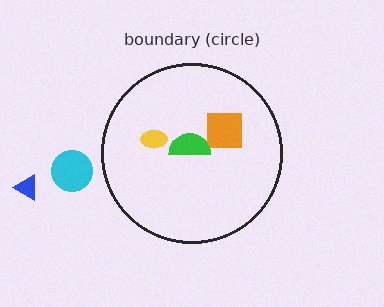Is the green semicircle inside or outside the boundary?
Inside.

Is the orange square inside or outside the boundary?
Inside.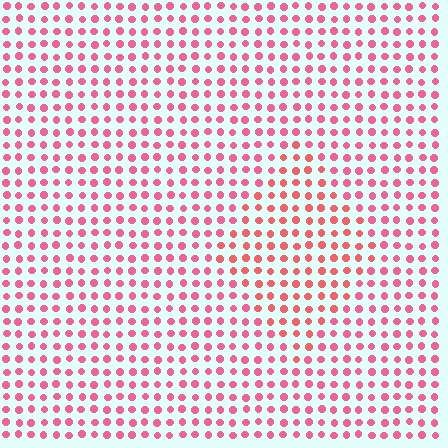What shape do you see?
I see a diamond.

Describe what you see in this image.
The image is filled with small pink elements in a uniform arrangement. A diamond-shaped region is visible where the elements are tinted to a slightly different hue, forming a subtle color boundary.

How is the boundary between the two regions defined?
The boundary is defined purely by a slight shift in hue (about 20 degrees). Spacing, size, and orientation are identical on both sides.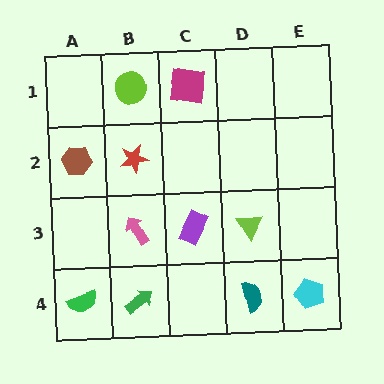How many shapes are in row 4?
4 shapes.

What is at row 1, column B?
A lime circle.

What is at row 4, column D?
A teal semicircle.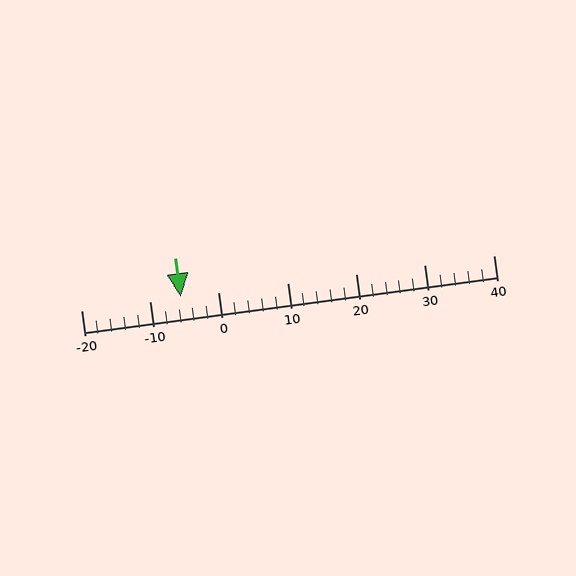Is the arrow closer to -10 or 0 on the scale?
The arrow is closer to -10.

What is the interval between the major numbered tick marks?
The major tick marks are spaced 10 units apart.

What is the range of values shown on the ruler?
The ruler shows values from -20 to 40.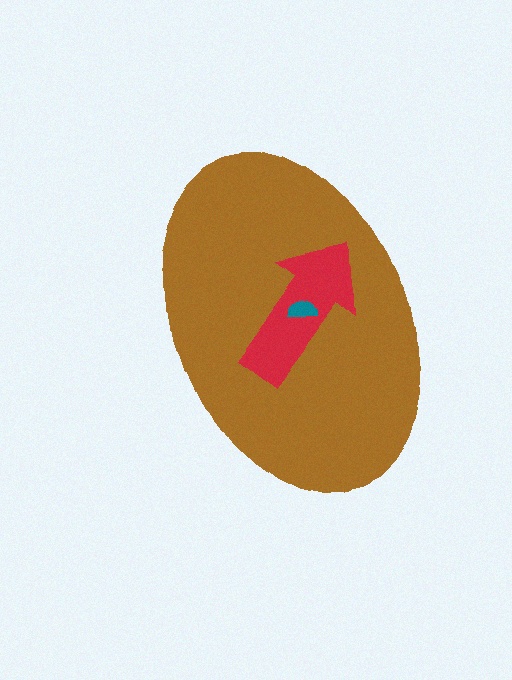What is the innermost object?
The teal semicircle.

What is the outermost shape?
The brown ellipse.